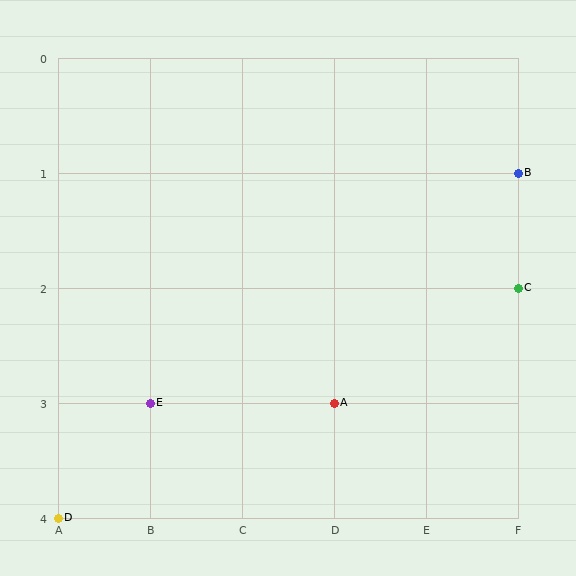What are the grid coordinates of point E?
Point E is at grid coordinates (B, 3).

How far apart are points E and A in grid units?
Points E and A are 2 columns apart.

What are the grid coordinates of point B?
Point B is at grid coordinates (F, 1).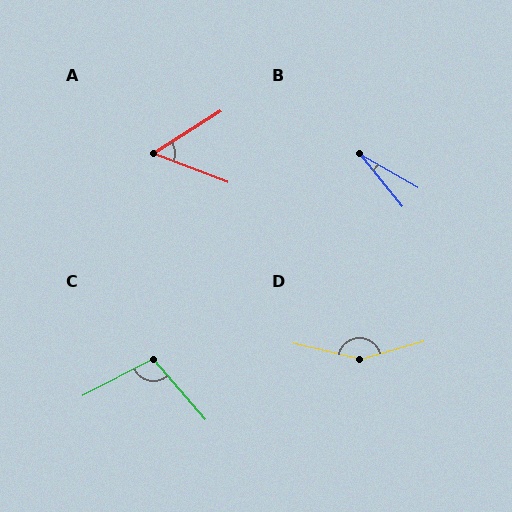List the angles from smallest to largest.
B (21°), A (53°), C (103°), D (150°).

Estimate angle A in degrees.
Approximately 53 degrees.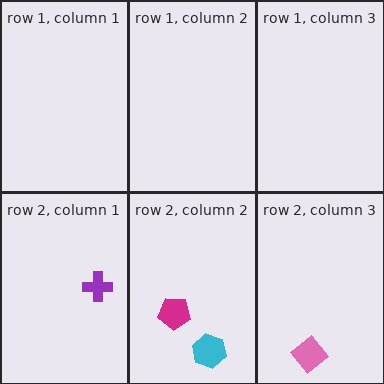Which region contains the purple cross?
The row 2, column 1 region.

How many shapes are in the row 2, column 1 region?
1.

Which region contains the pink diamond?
The row 2, column 3 region.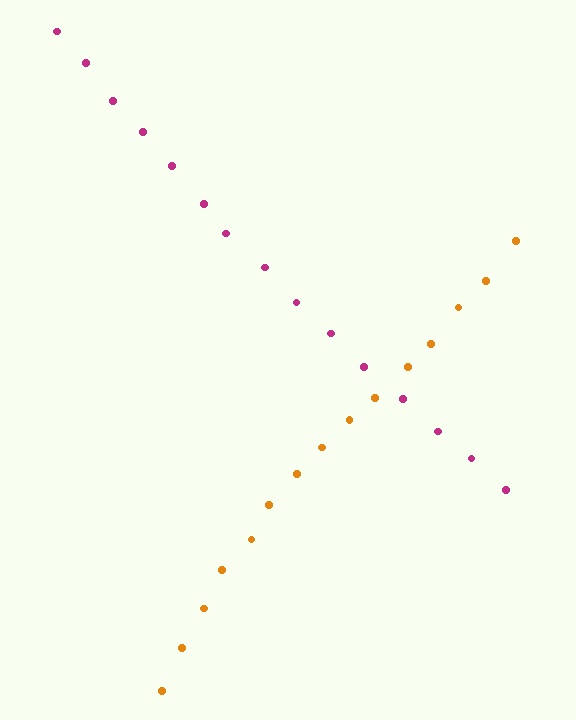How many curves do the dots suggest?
There are 2 distinct paths.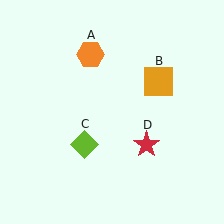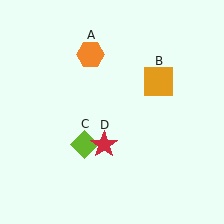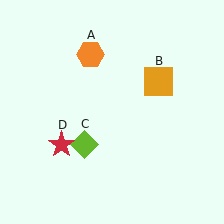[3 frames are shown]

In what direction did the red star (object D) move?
The red star (object D) moved left.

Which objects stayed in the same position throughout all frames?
Orange hexagon (object A) and orange square (object B) and lime diamond (object C) remained stationary.